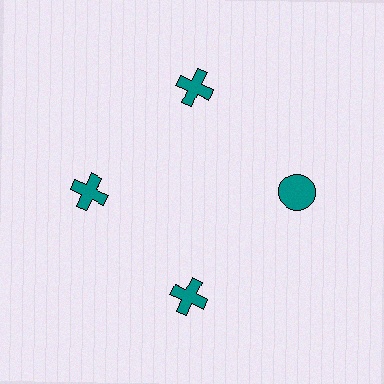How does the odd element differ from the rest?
It has a different shape: circle instead of cross.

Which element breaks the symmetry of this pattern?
The teal circle at roughly the 3 o'clock position breaks the symmetry. All other shapes are teal crosses.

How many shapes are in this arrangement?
There are 4 shapes arranged in a ring pattern.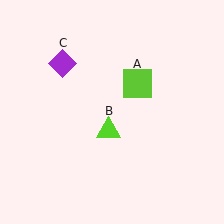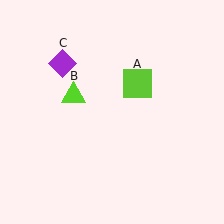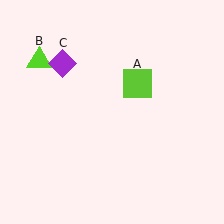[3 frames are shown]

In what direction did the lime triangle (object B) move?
The lime triangle (object B) moved up and to the left.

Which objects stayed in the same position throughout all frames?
Lime square (object A) and purple diamond (object C) remained stationary.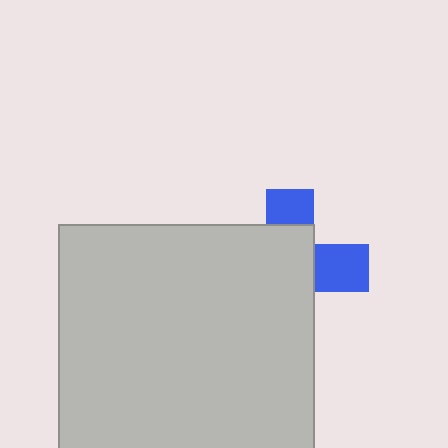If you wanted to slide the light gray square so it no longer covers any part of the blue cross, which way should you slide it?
Slide it left — that is the most direct way to separate the two shapes.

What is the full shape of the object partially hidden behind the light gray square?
The partially hidden object is a blue cross.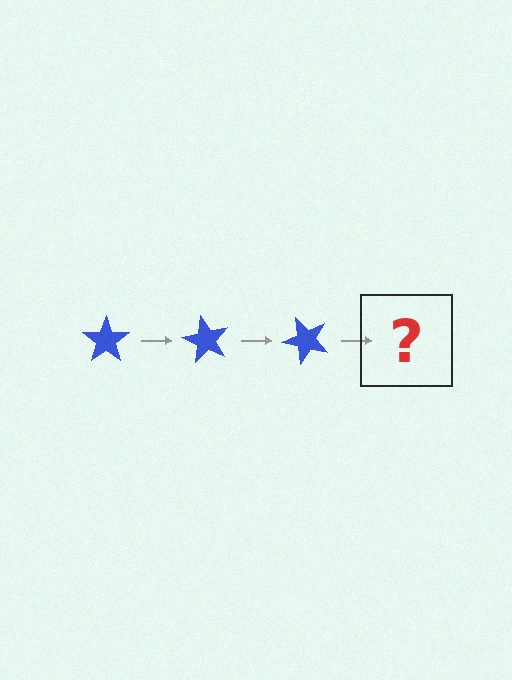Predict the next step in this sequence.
The next step is a blue star rotated 180 degrees.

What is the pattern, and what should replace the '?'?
The pattern is that the star rotates 60 degrees each step. The '?' should be a blue star rotated 180 degrees.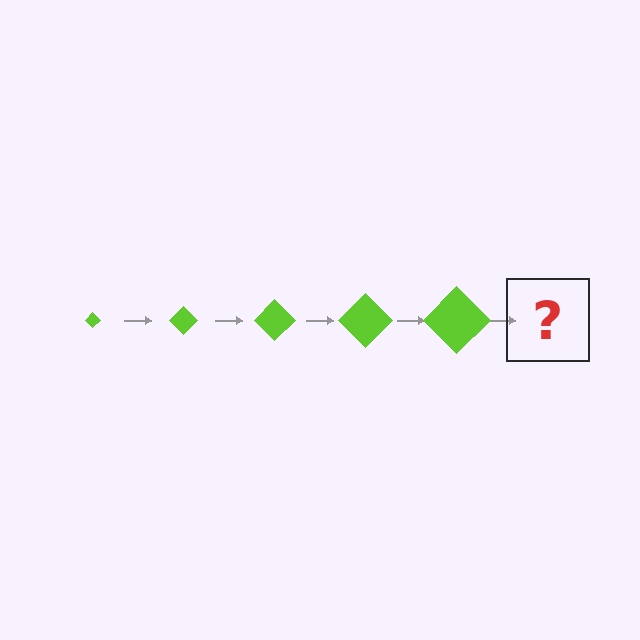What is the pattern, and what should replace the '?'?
The pattern is that the diamond gets progressively larger each step. The '?' should be a lime diamond, larger than the previous one.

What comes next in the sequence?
The next element should be a lime diamond, larger than the previous one.